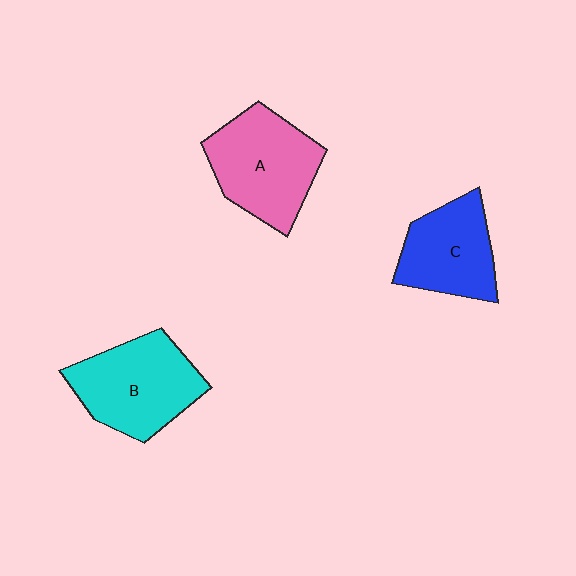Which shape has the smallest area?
Shape C (blue).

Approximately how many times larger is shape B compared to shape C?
Approximately 1.2 times.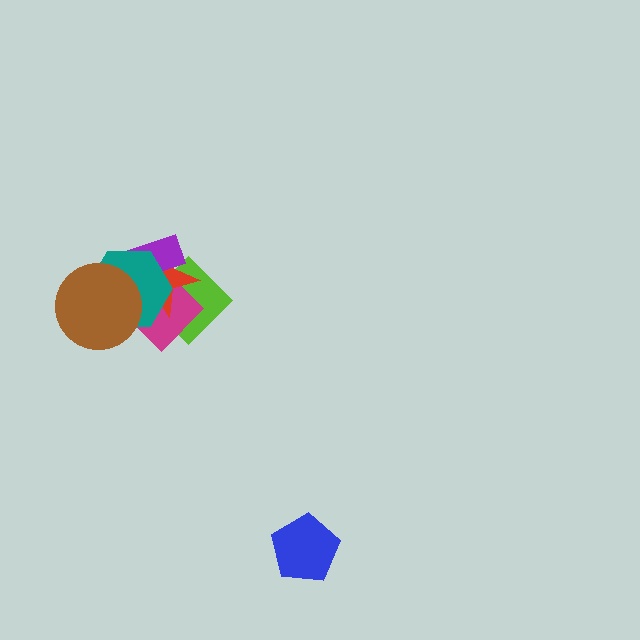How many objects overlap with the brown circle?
2 objects overlap with the brown circle.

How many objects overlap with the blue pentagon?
0 objects overlap with the blue pentagon.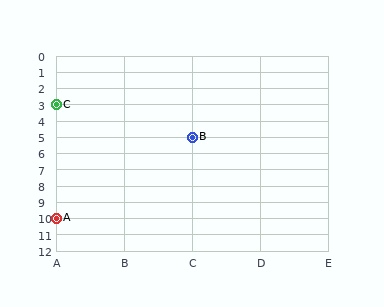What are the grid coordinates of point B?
Point B is at grid coordinates (C, 5).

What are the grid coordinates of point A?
Point A is at grid coordinates (A, 10).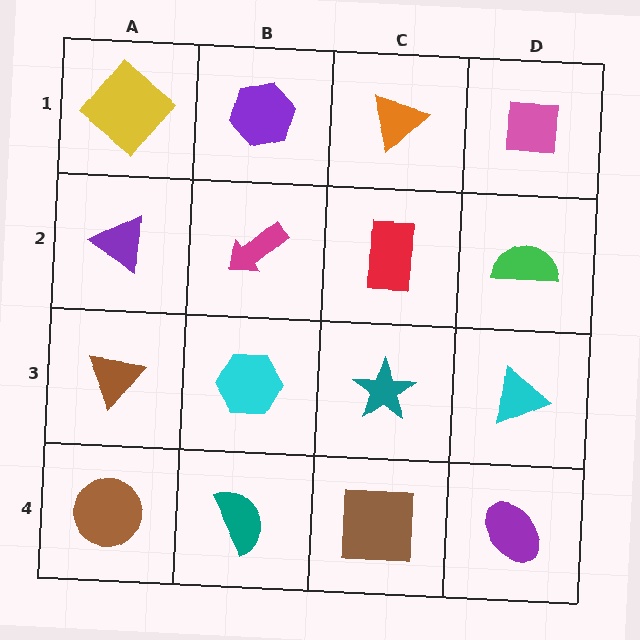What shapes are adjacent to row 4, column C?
A teal star (row 3, column C), a teal semicircle (row 4, column B), a purple ellipse (row 4, column D).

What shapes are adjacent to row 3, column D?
A green semicircle (row 2, column D), a purple ellipse (row 4, column D), a teal star (row 3, column C).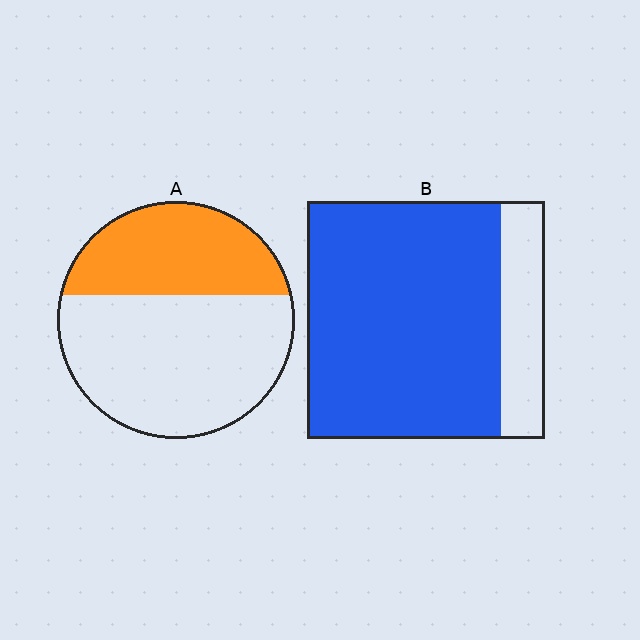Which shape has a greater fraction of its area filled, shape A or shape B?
Shape B.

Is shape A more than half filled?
No.